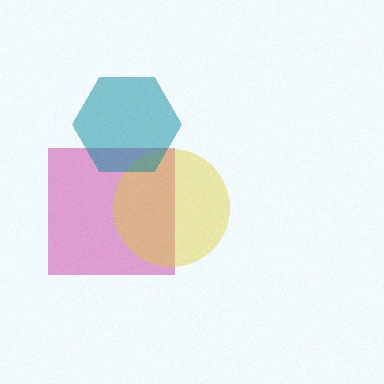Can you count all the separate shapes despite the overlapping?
Yes, there are 3 separate shapes.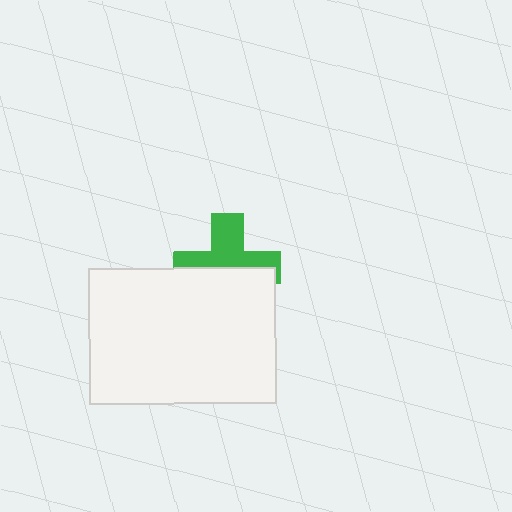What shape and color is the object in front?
The object in front is a white rectangle.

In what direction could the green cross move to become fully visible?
The green cross could move up. That would shift it out from behind the white rectangle entirely.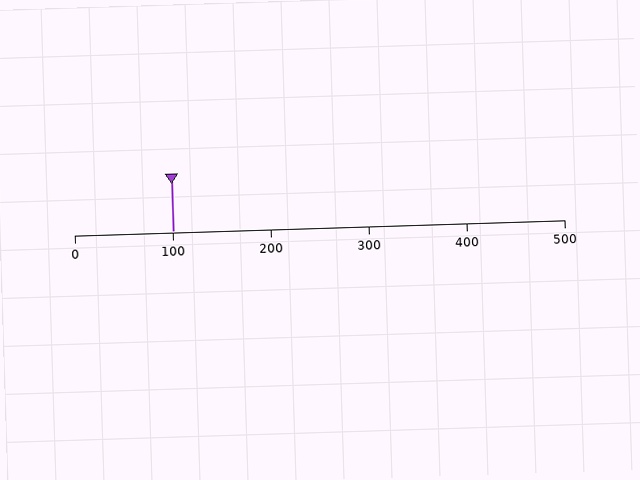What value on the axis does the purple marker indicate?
The marker indicates approximately 100.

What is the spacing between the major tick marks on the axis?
The major ticks are spaced 100 apart.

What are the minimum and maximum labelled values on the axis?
The axis runs from 0 to 500.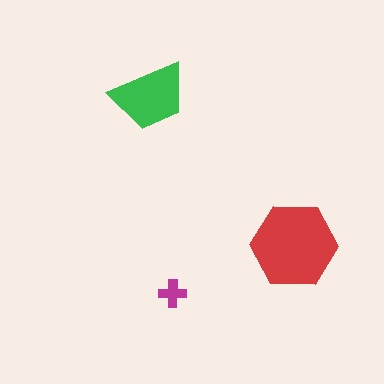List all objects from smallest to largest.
The magenta cross, the green trapezoid, the red hexagon.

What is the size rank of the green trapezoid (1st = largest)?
2nd.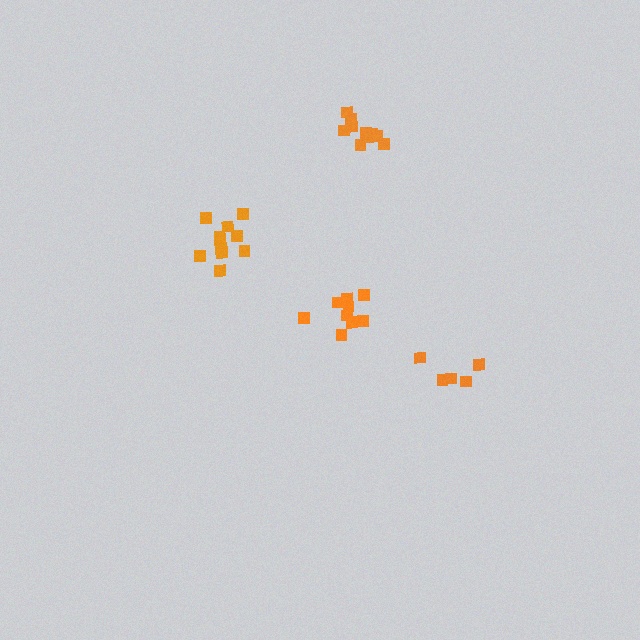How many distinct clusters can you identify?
There are 4 distinct clusters.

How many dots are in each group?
Group 1: 11 dots, Group 2: 5 dots, Group 3: 9 dots, Group 4: 10 dots (35 total).